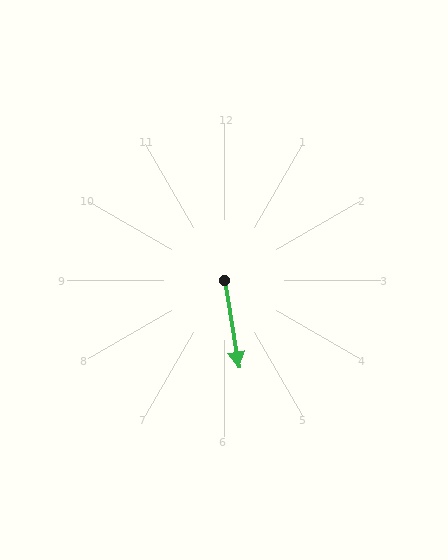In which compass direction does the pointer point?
South.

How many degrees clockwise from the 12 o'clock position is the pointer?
Approximately 170 degrees.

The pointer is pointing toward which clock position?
Roughly 6 o'clock.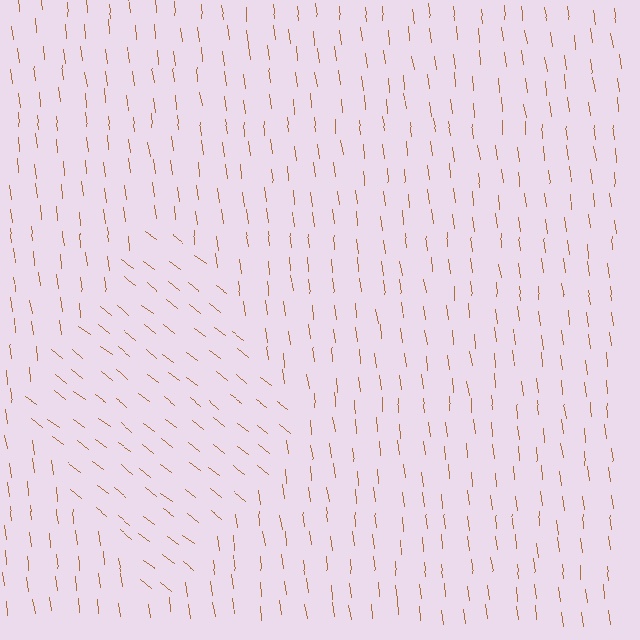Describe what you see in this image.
The image is filled with small brown line segments. A diamond region in the image has lines oriented differently from the surrounding lines, creating a visible texture boundary.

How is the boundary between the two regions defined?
The boundary is defined purely by a change in line orientation (approximately 45 degrees difference). All lines are the same color and thickness.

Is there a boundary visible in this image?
Yes, there is a texture boundary formed by a change in line orientation.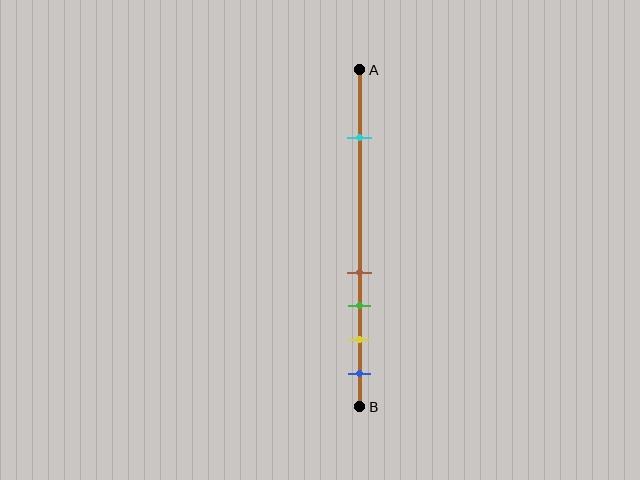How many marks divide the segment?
There are 5 marks dividing the segment.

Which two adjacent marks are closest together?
The brown and green marks are the closest adjacent pair.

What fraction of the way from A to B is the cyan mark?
The cyan mark is approximately 20% (0.2) of the way from A to B.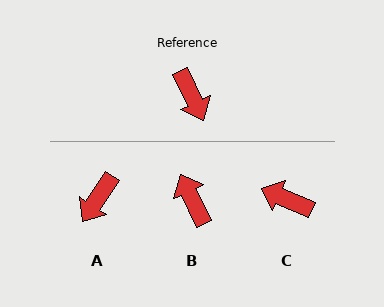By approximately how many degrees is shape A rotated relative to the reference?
Approximately 58 degrees clockwise.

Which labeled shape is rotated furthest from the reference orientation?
B, about 179 degrees away.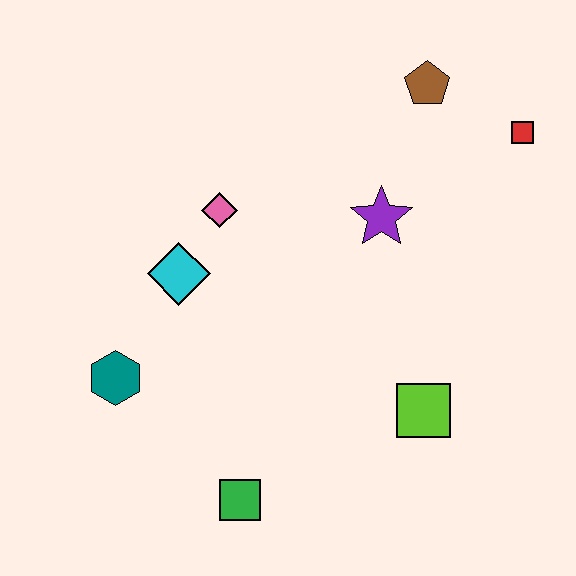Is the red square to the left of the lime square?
No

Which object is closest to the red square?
The brown pentagon is closest to the red square.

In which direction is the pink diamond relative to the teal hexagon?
The pink diamond is above the teal hexagon.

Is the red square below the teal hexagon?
No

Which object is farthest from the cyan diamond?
The red square is farthest from the cyan diamond.